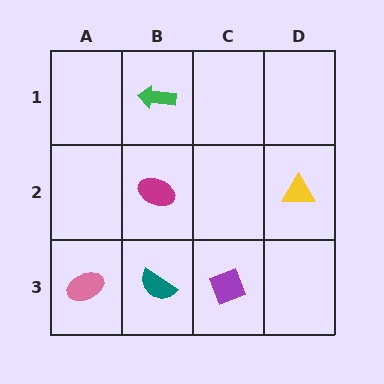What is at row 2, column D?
A yellow triangle.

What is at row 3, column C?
A purple diamond.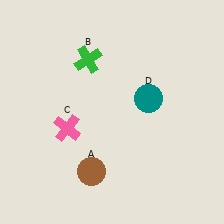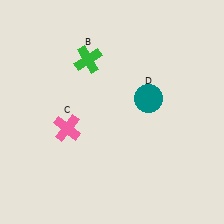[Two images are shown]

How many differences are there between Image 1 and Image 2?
There is 1 difference between the two images.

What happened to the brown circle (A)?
The brown circle (A) was removed in Image 2. It was in the bottom-left area of Image 1.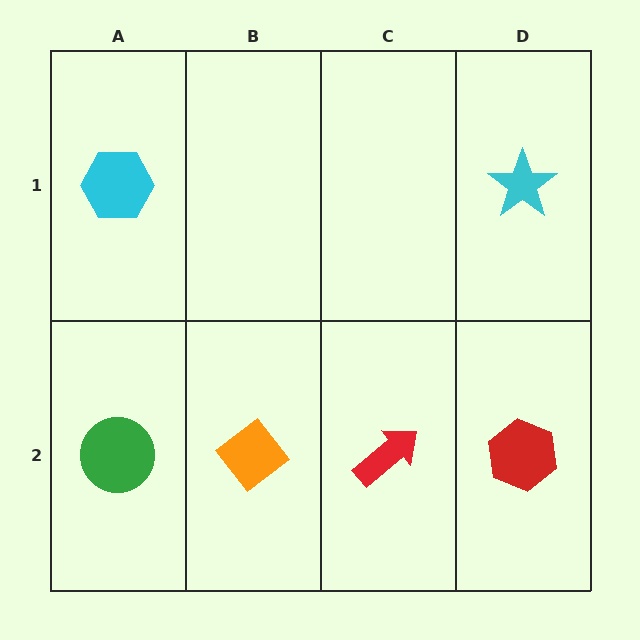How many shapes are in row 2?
4 shapes.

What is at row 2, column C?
A red arrow.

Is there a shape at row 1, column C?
No, that cell is empty.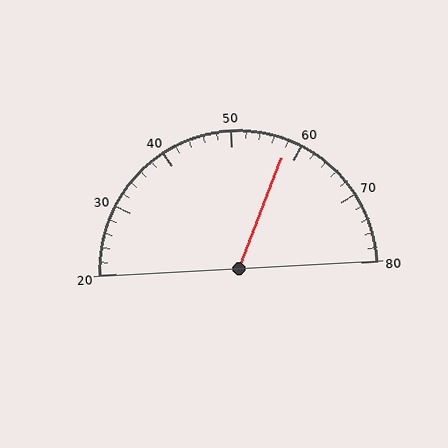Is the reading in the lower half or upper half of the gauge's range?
The reading is in the upper half of the range (20 to 80).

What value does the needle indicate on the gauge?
The needle indicates approximately 58.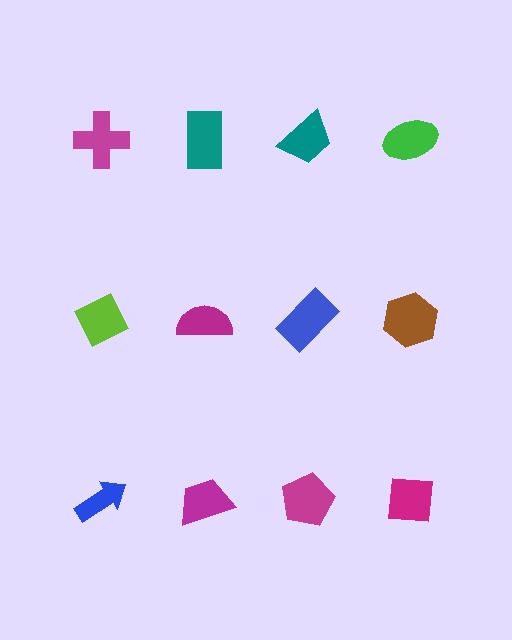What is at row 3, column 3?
A magenta pentagon.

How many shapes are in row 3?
4 shapes.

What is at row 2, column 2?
A magenta semicircle.